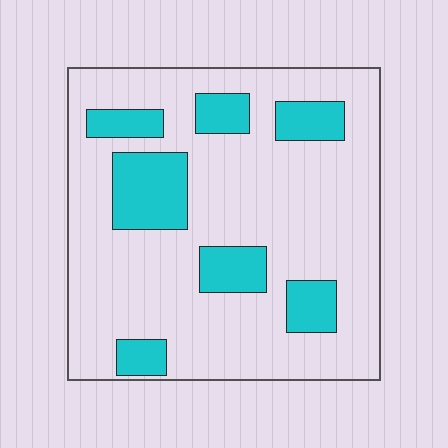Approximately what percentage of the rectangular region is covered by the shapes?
Approximately 20%.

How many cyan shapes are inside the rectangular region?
7.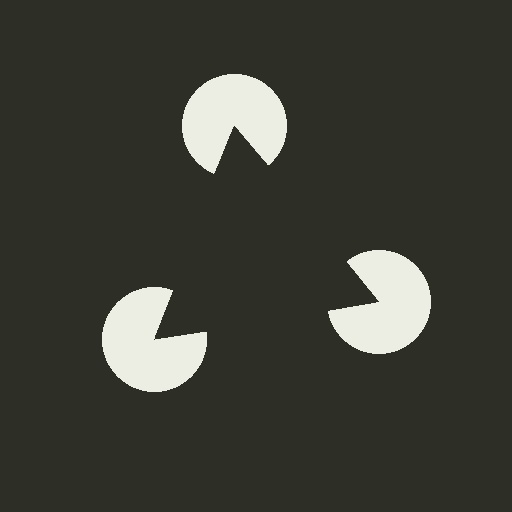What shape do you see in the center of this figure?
An illusory triangle — its edges are inferred from the aligned wedge cuts in the pac-man discs, not physically drawn.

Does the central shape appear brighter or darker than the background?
It typically appears slightly darker than the background, even though no actual brightness change is drawn.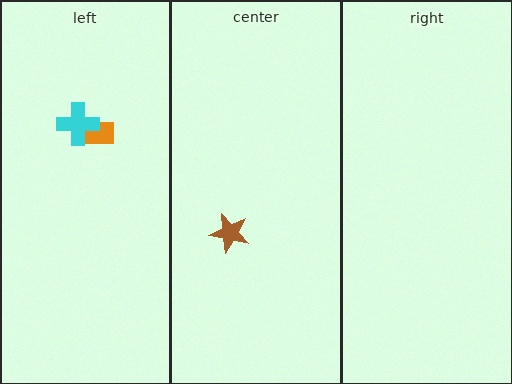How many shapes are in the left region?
2.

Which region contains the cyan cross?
The left region.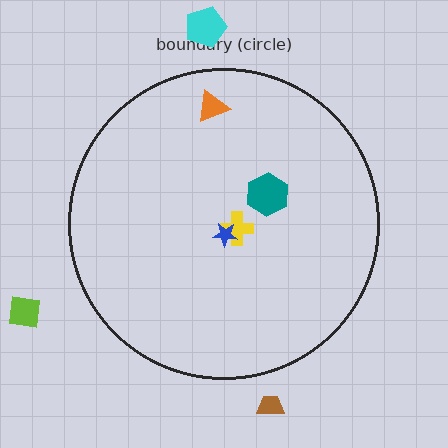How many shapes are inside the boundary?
4 inside, 3 outside.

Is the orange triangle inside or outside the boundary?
Inside.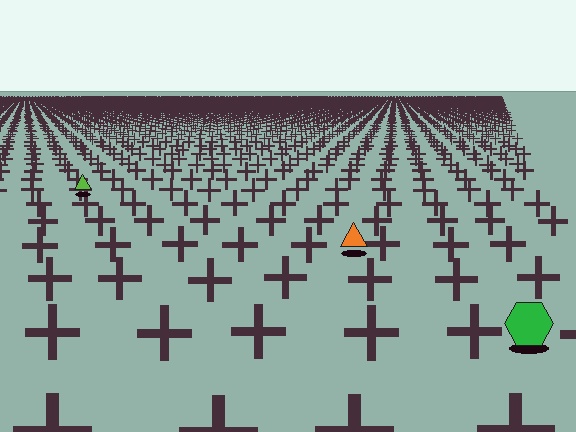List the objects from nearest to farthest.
From nearest to farthest: the green hexagon, the orange triangle, the lime triangle.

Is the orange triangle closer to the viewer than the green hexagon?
No. The green hexagon is closer — you can tell from the texture gradient: the ground texture is coarser near it.